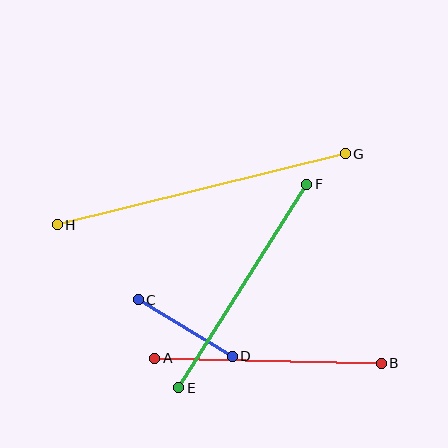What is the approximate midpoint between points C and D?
The midpoint is at approximately (185, 328) pixels.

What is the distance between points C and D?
The distance is approximately 110 pixels.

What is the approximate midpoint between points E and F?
The midpoint is at approximately (243, 286) pixels.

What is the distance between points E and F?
The distance is approximately 240 pixels.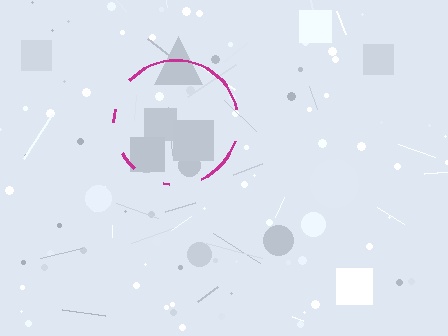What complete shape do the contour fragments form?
The contour fragments form a circle.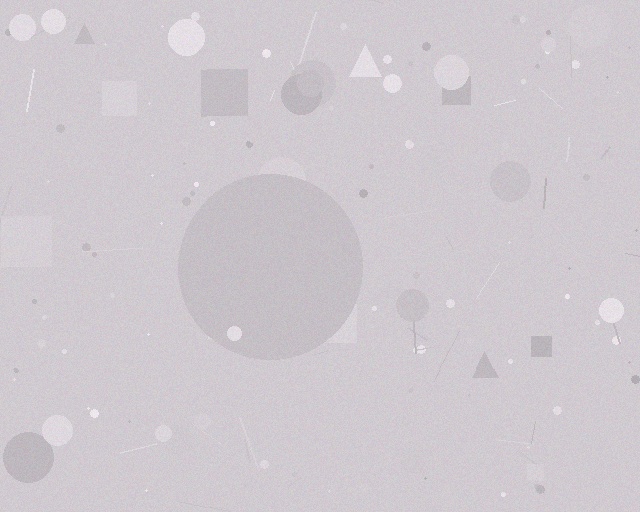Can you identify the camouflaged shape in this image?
The camouflaged shape is a circle.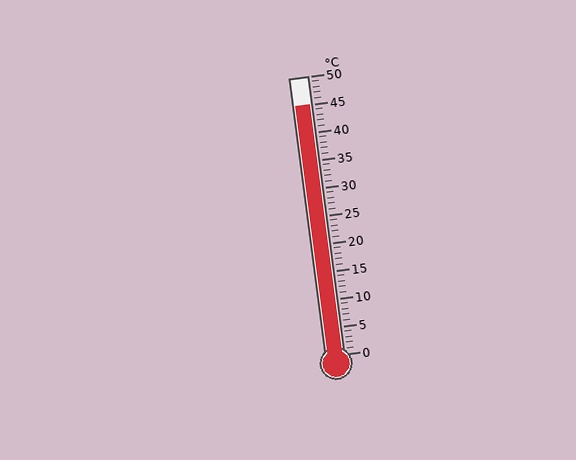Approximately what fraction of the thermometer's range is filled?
The thermometer is filled to approximately 90% of its range.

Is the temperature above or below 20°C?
The temperature is above 20°C.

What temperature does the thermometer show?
The thermometer shows approximately 45°C.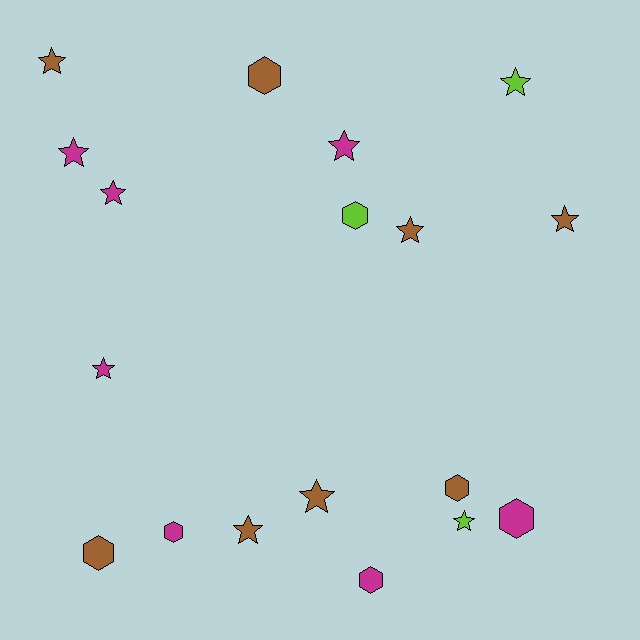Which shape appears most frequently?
Star, with 11 objects.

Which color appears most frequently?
Brown, with 8 objects.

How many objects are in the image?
There are 18 objects.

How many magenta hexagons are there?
There are 3 magenta hexagons.